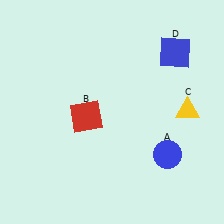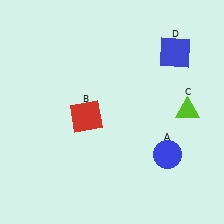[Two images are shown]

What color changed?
The triangle (C) changed from yellow in Image 1 to lime in Image 2.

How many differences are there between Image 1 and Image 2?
There is 1 difference between the two images.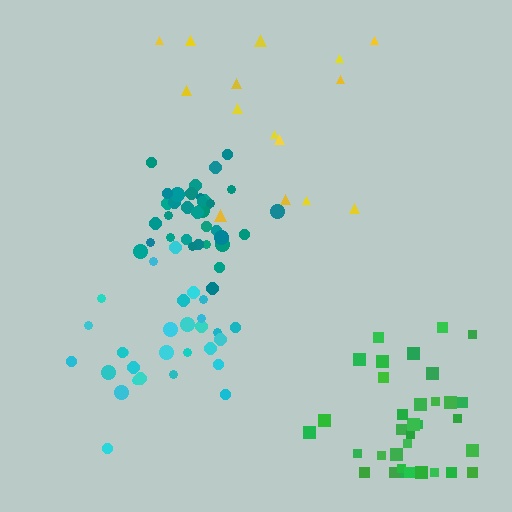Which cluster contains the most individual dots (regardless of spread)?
Teal (35).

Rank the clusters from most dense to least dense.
teal, green, cyan, yellow.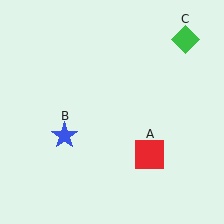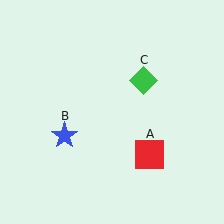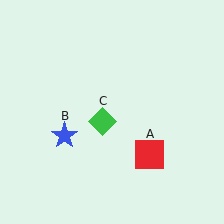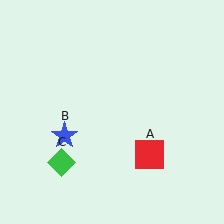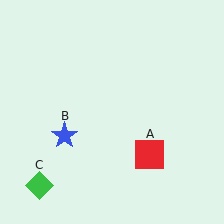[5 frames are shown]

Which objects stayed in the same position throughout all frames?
Red square (object A) and blue star (object B) remained stationary.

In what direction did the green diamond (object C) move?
The green diamond (object C) moved down and to the left.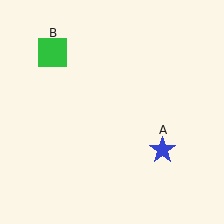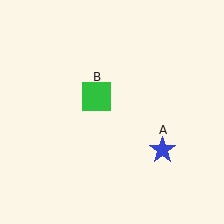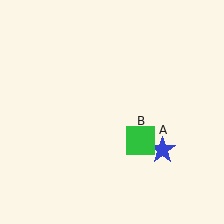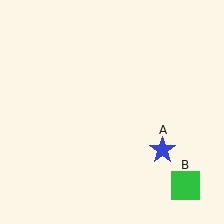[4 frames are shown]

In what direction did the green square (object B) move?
The green square (object B) moved down and to the right.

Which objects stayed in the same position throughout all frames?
Blue star (object A) remained stationary.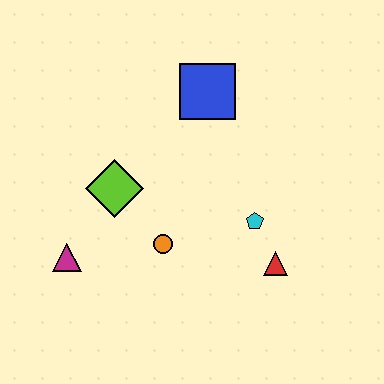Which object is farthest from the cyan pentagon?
The magenta triangle is farthest from the cyan pentagon.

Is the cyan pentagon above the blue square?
No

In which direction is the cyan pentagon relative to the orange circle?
The cyan pentagon is to the right of the orange circle.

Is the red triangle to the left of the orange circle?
No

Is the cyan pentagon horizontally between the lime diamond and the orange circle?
No